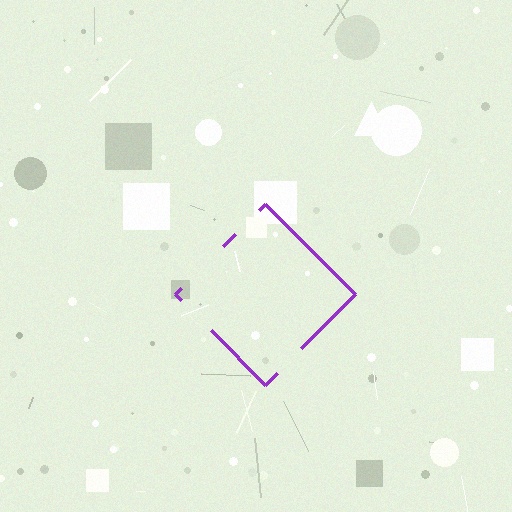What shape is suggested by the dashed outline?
The dashed outline suggests a diamond.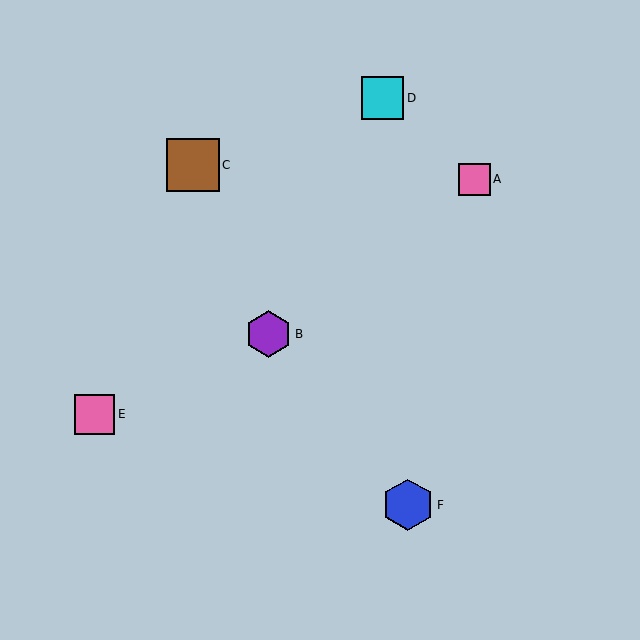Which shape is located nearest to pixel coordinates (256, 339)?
The purple hexagon (labeled B) at (269, 334) is nearest to that location.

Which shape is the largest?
The brown square (labeled C) is the largest.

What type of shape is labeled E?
Shape E is a pink square.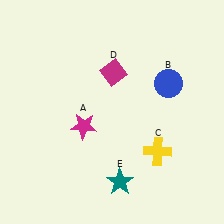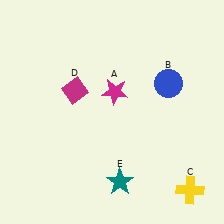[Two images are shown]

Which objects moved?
The objects that moved are: the magenta star (A), the yellow cross (C), the magenta diamond (D).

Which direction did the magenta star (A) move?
The magenta star (A) moved up.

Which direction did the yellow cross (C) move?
The yellow cross (C) moved down.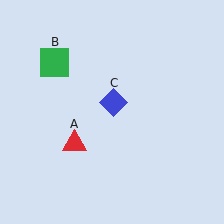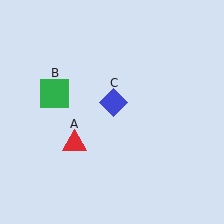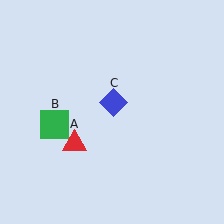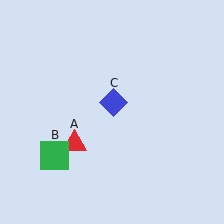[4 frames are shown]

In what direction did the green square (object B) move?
The green square (object B) moved down.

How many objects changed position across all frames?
1 object changed position: green square (object B).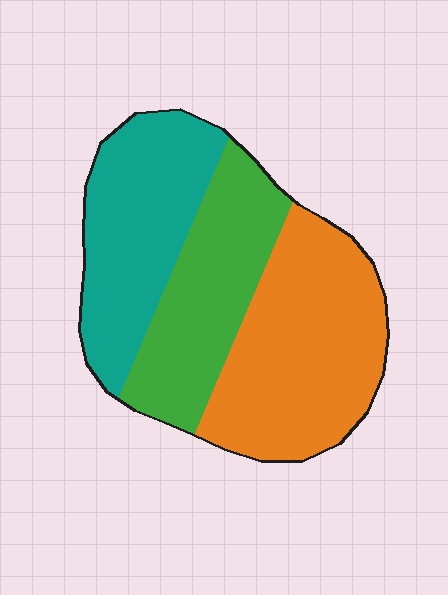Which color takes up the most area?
Orange, at roughly 40%.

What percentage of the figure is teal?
Teal covers about 30% of the figure.